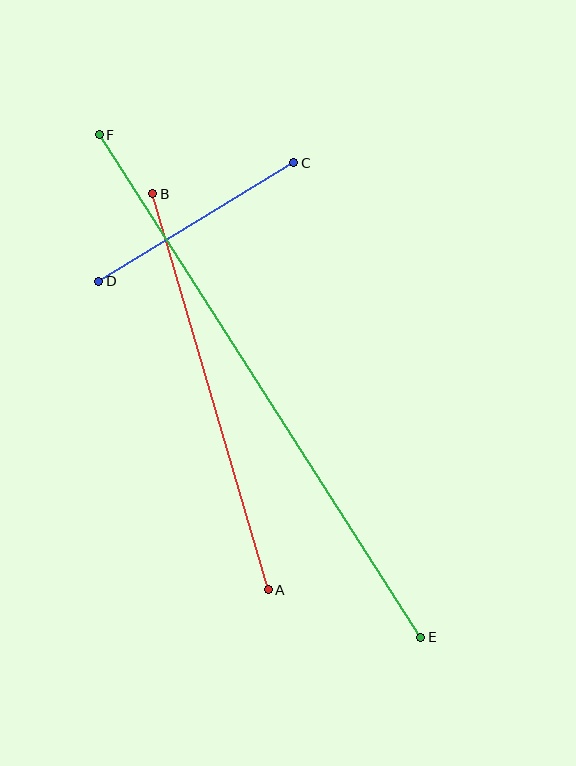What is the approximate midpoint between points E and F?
The midpoint is at approximately (260, 386) pixels.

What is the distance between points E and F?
The distance is approximately 597 pixels.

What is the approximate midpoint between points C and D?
The midpoint is at approximately (196, 222) pixels.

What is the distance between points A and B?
The distance is approximately 413 pixels.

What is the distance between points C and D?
The distance is approximately 228 pixels.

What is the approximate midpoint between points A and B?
The midpoint is at approximately (210, 392) pixels.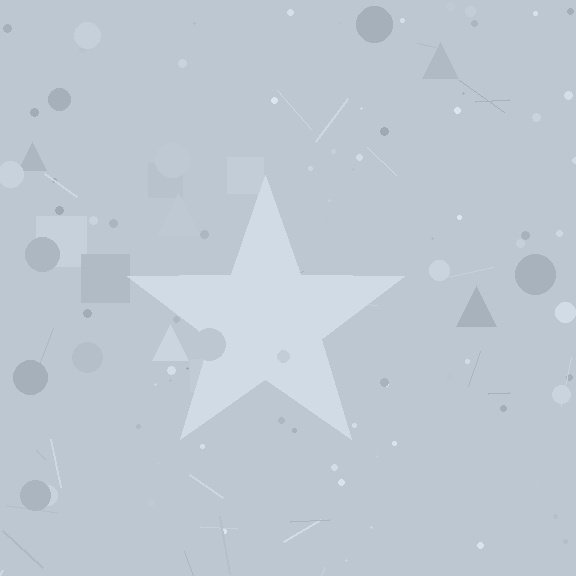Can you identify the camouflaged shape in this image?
The camouflaged shape is a star.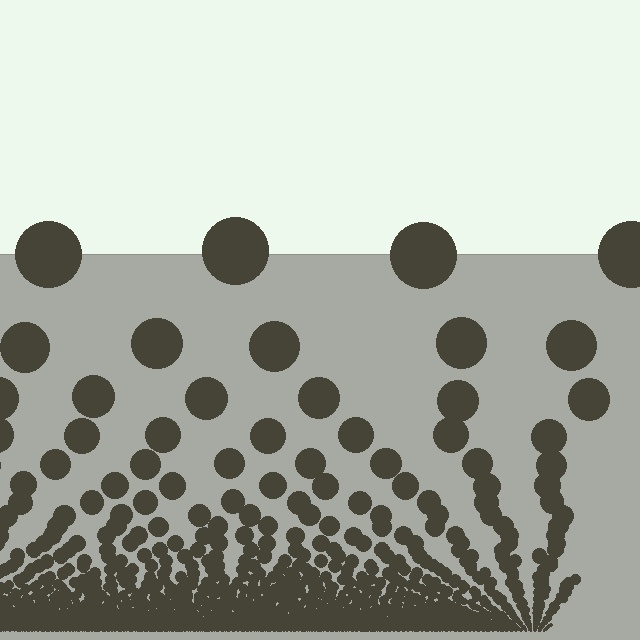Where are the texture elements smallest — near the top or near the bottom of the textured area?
Near the bottom.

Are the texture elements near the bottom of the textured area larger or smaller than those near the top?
Smaller. The gradient is inverted — elements near the bottom are smaller and denser.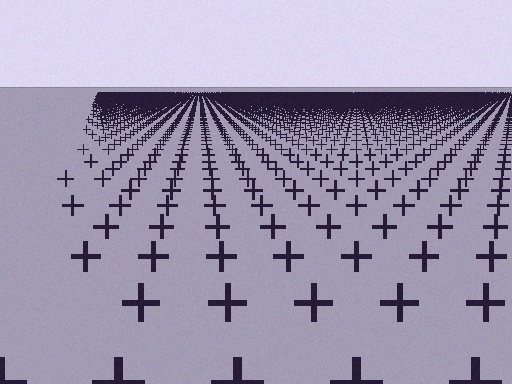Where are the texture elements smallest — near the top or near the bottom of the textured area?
Near the top.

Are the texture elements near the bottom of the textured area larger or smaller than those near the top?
Larger. Near the bottom, elements are closer to the viewer and appear at a bigger on-screen size.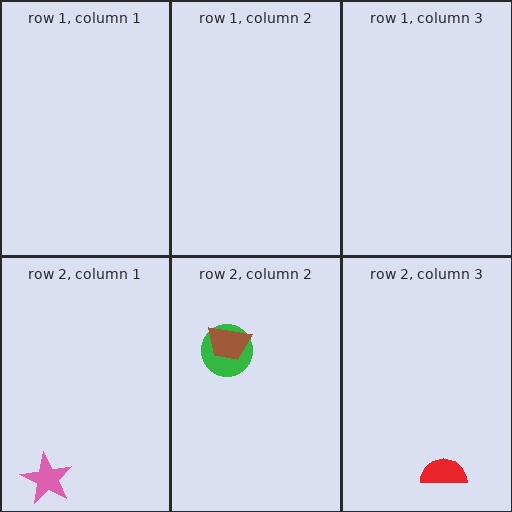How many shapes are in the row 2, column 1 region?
1.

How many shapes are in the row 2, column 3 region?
1.